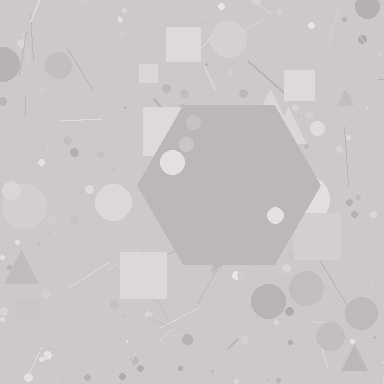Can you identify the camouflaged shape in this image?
The camouflaged shape is a hexagon.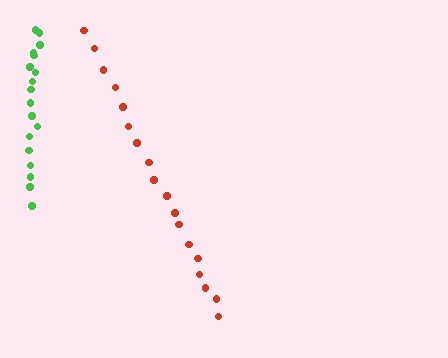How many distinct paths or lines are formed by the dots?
There are 2 distinct paths.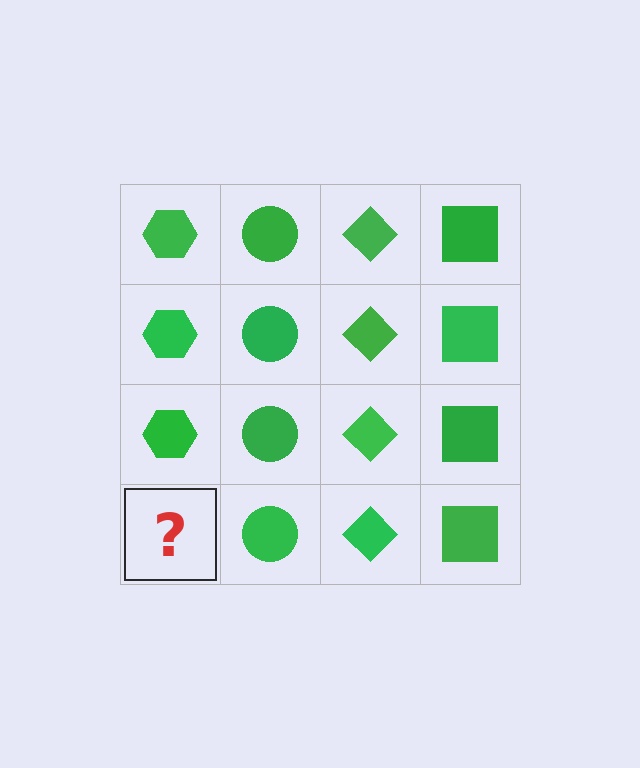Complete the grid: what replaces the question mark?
The question mark should be replaced with a green hexagon.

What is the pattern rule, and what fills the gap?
The rule is that each column has a consistent shape. The gap should be filled with a green hexagon.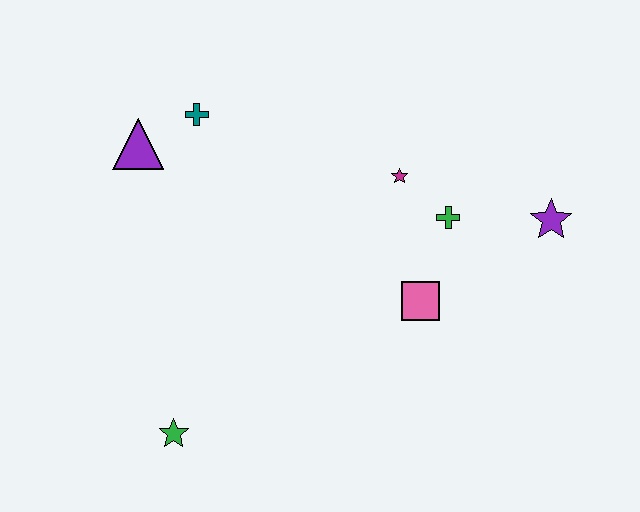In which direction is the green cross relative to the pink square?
The green cross is above the pink square.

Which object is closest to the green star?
The pink square is closest to the green star.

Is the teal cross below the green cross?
No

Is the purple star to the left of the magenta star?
No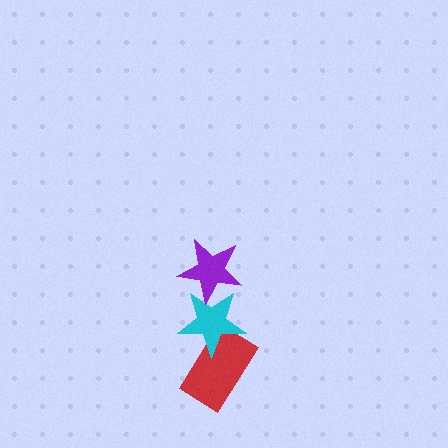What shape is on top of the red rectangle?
The cyan star is on top of the red rectangle.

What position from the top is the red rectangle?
The red rectangle is 3rd from the top.